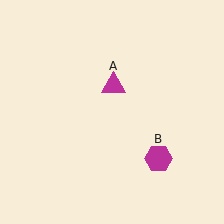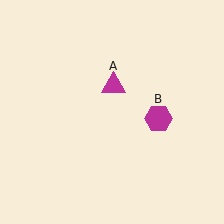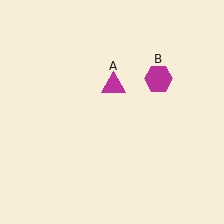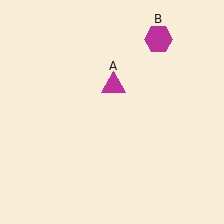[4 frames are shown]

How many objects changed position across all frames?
1 object changed position: magenta hexagon (object B).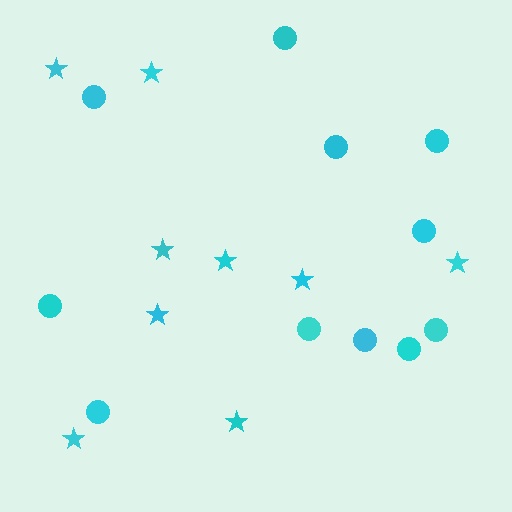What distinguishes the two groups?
There are 2 groups: one group of stars (9) and one group of circles (11).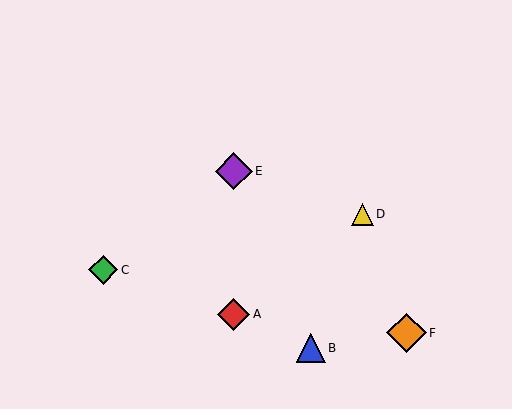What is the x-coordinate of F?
Object F is at x≈406.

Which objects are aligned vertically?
Objects A, E are aligned vertically.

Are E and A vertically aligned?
Yes, both are at x≈234.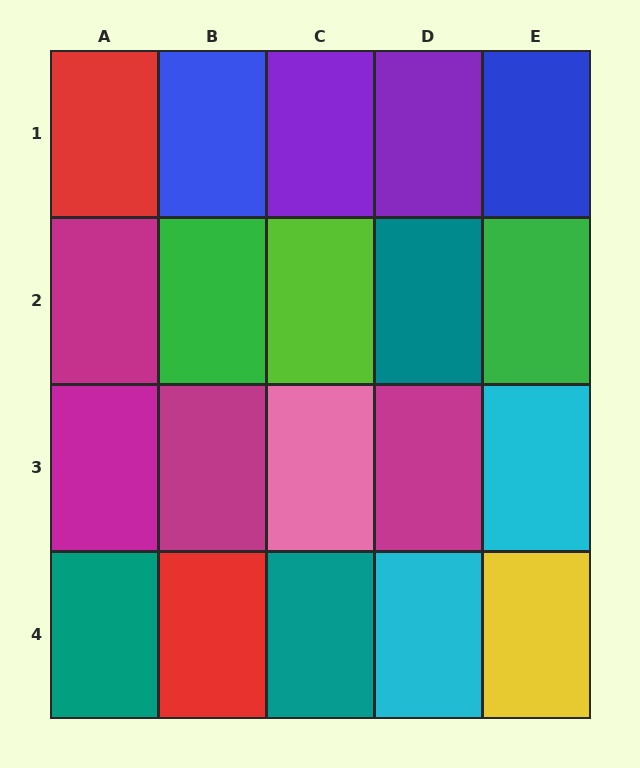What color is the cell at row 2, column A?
Magenta.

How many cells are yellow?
1 cell is yellow.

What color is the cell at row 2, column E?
Green.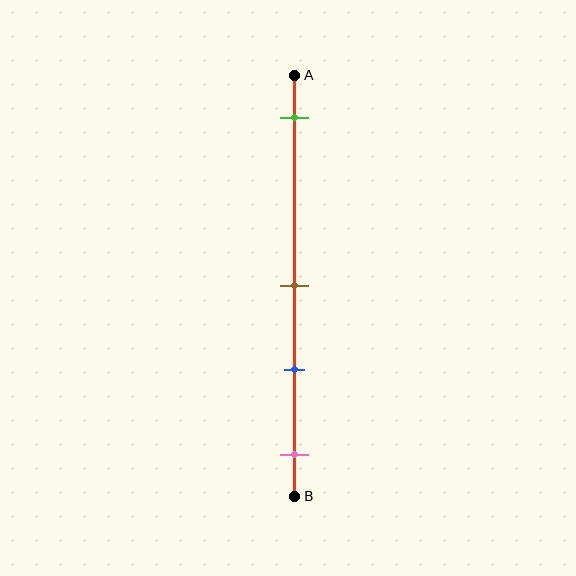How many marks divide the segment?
There are 4 marks dividing the segment.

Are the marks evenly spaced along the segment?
No, the marks are not evenly spaced.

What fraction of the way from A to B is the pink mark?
The pink mark is approximately 90% (0.9) of the way from A to B.